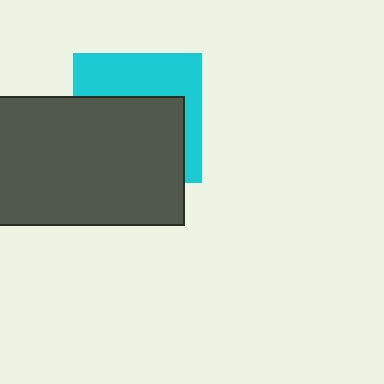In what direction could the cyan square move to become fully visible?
The cyan square could move up. That would shift it out from behind the dark gray rectangle entirely.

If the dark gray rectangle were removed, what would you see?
You would see the complete cyan square.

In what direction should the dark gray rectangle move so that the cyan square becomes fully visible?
The dark gray rectangle should move down. That is the shortest direction to clear the overlap and leave the cyan square fully visible.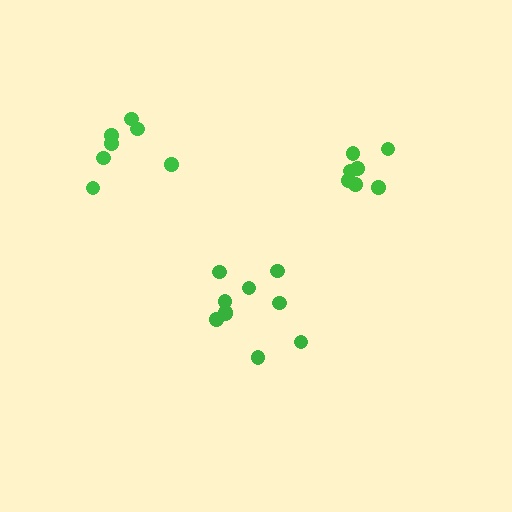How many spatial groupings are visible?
There are 3 spatial groupings.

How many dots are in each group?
Group 1: 7 dots, Group 2: 10 dots, Group 3: 7 dots (24 total).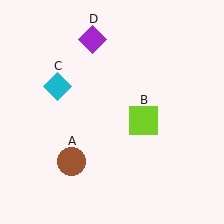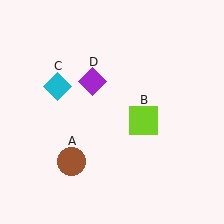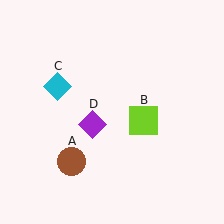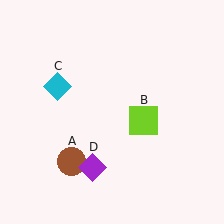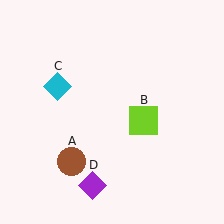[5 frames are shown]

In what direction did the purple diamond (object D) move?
The purple diamond (object D) moved down.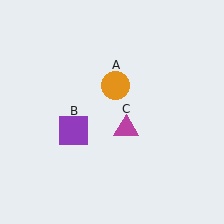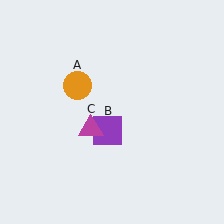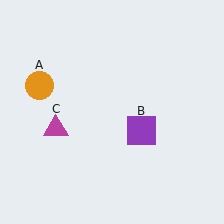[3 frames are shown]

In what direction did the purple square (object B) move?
The purple square (object B) moved right.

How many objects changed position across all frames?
3 objects changed position: orange circle (object A), purple square (object B), magenta triangle (object C).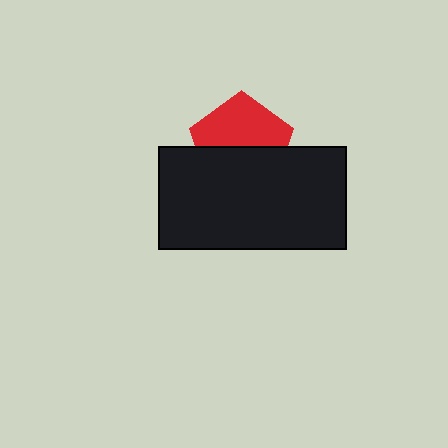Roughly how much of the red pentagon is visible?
About half of it is visible (roughly 52%).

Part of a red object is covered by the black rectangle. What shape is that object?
It is a pentagon.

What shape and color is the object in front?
The object in front is a black rectangle.